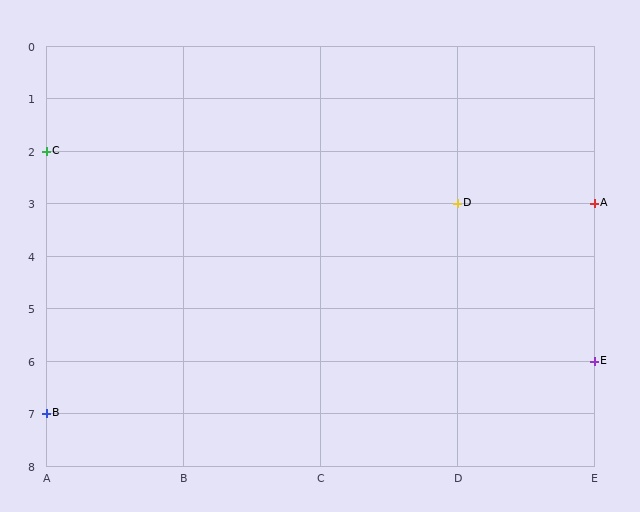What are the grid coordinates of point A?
Point A is at grid coordinates (E, 3).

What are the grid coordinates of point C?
Point C is at grid coordinates (A, 2).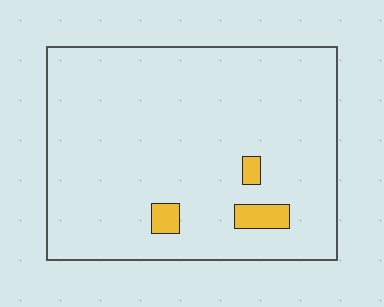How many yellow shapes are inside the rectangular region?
3.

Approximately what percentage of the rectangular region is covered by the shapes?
Approximately 5%.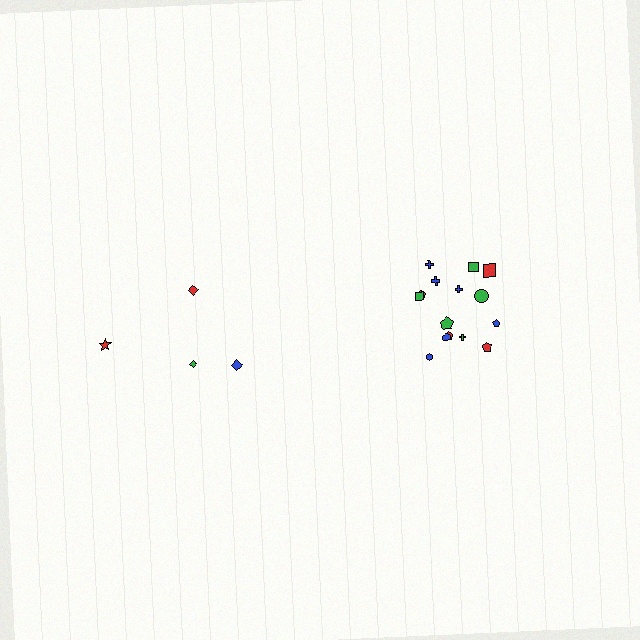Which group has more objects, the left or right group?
The right group.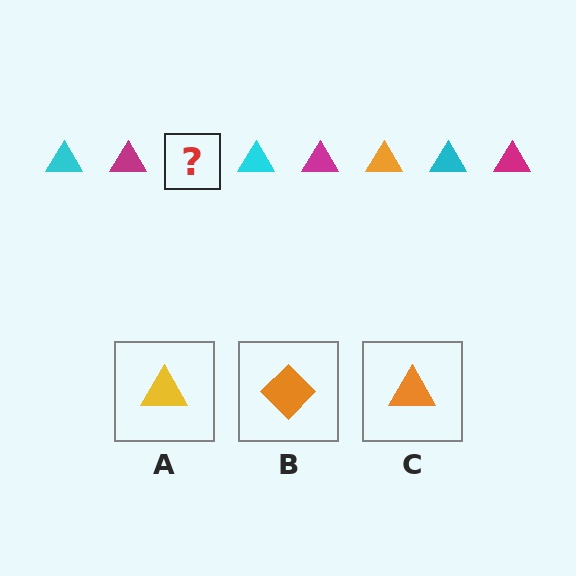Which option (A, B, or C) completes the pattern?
C.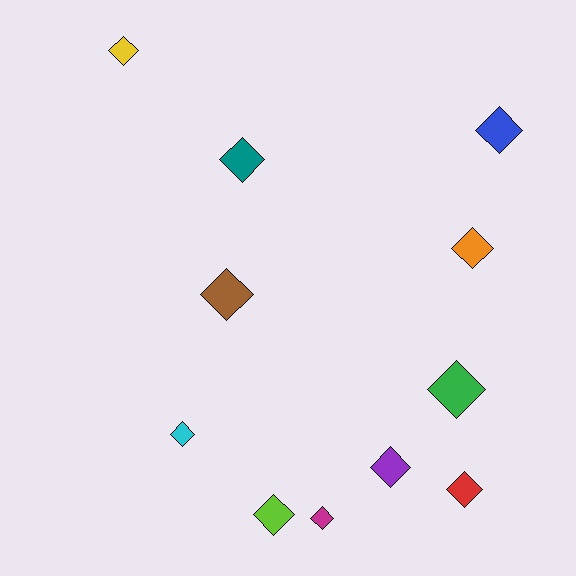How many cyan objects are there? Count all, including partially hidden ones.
There is 1 cyan object.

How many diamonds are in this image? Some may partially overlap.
There are 11 diamonds.